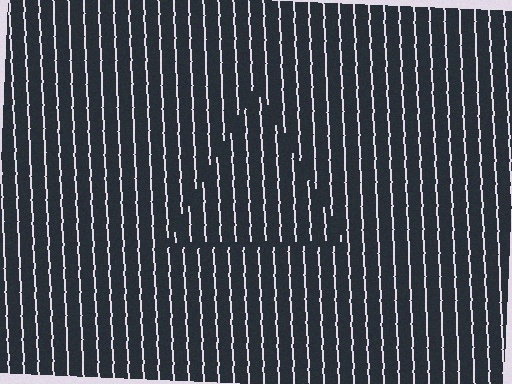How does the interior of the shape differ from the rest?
The interior of the shape contains the same grating, shifted by half a period — the contour is defined by the phase discontinuity where line-ends from the inner and outer gratings abut.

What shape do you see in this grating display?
An illusory triangle. The interior of the shape contains the same grating, shifted by half a period — the contour is defined by the phase discontinuity where line-ends from the inner and outer gratings abut.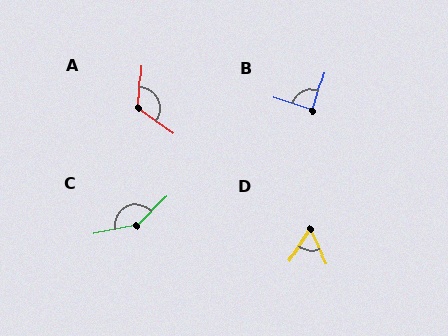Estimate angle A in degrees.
Approximately 122 degrees.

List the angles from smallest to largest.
D (58°), B (88°), A (122°), C (146°).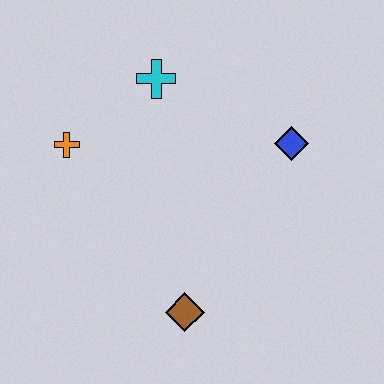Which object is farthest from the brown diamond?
The cyan cross is farthest from the brown diamond.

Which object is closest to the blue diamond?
The cyan cross is closest to the blue diamond.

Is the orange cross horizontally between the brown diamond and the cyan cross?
No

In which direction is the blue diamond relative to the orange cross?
The blue diamond is to the right of the orange cross.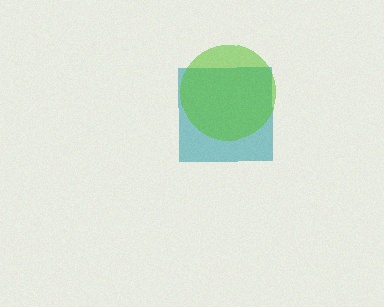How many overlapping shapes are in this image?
There are 2 overlapping shapes in the image.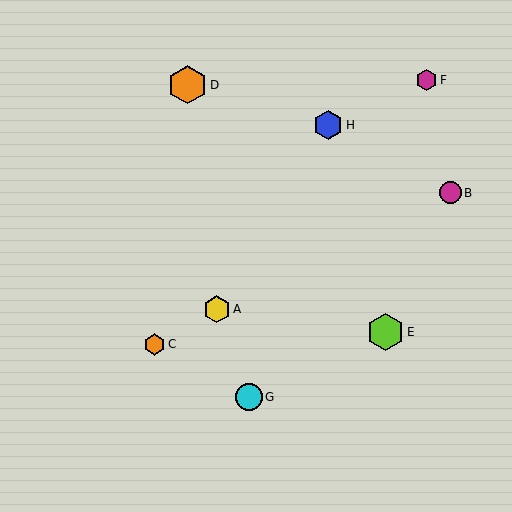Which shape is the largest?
The orange hexagon (labeled D) is the largest.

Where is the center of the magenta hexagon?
The center of the magenta hexagon is at (426, 80).